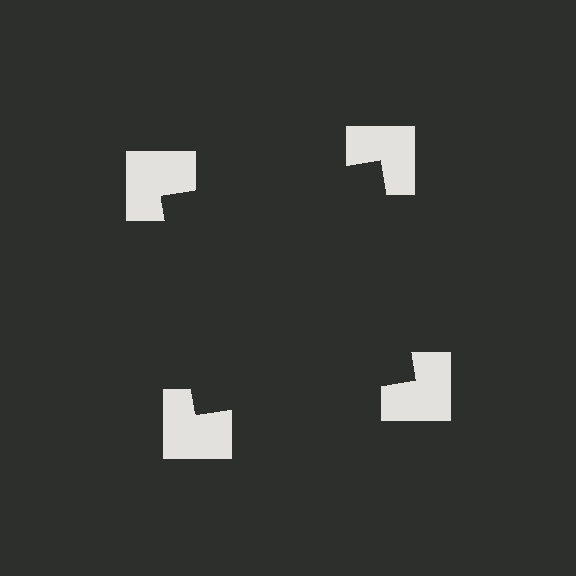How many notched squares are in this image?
There are 4 — one at each vertex of the illusory square.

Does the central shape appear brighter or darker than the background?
It typically appears slightly darker than the background, even though no actual brightness change is drawn.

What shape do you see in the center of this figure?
An illusory square — its edges are inferred from the aligned wedge cuts in the notched squares, not physically drawn.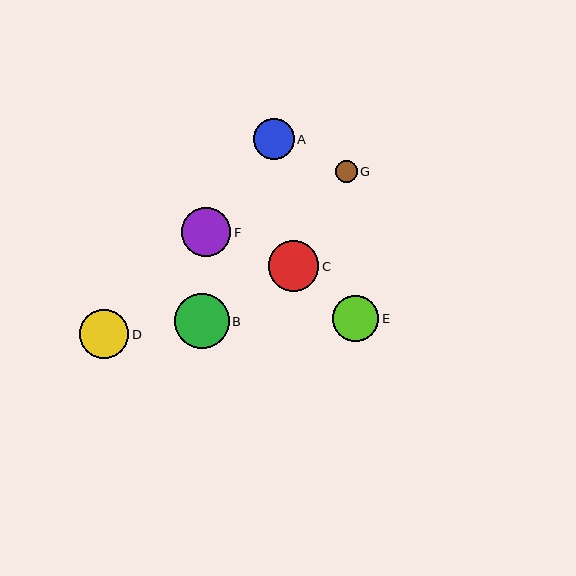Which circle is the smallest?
Circle G is the smallest with a size of approximately 22 pixels.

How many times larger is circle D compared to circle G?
Circle D is approximately 2.3 times the size of circle G.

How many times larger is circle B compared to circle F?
Circle B is approximately 1.1 times the size of circle F.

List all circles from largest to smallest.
From largest to smallest: B, C, D, F, E, A, G.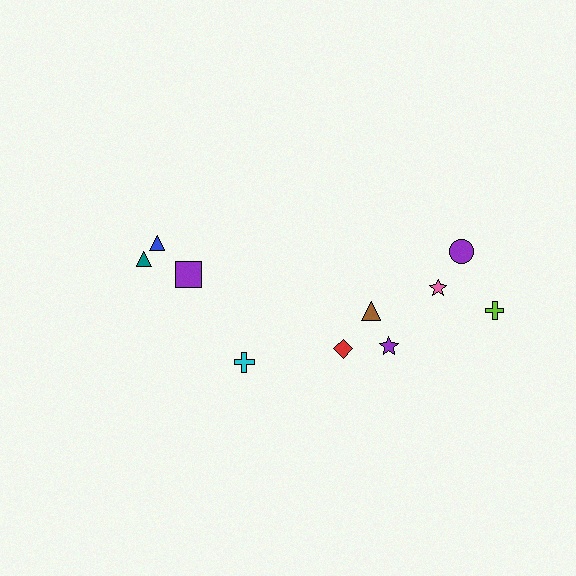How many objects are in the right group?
There are 6 objects.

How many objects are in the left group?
There are 4 objects.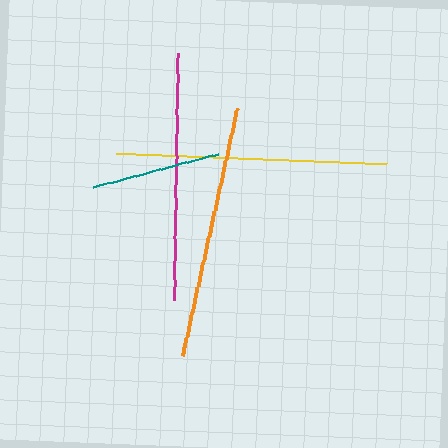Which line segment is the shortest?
The teal line is the shortest at approximately 128 pixels.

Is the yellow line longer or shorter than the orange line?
The yellow line is longer than the orange line.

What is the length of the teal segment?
The teal segment is approximately 128 pixels long.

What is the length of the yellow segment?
The yellow segment is approximately 271 pixels long.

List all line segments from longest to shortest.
From longest to shortest: yellow, orange, magenta, teal.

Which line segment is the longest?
The yellow line is the longest at approximately 271 pixels.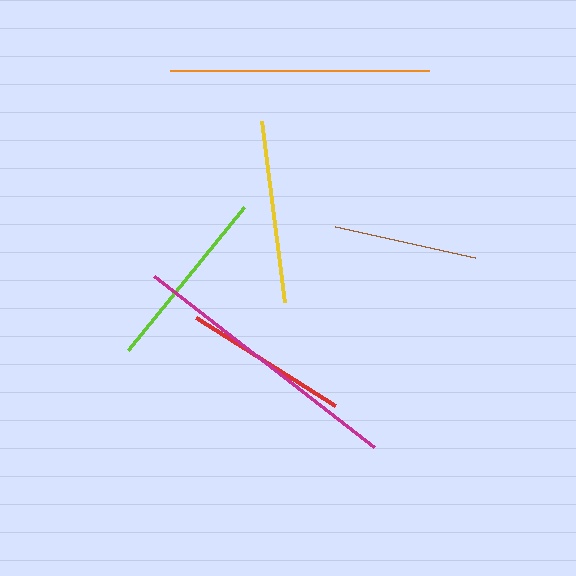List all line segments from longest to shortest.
From longest to shortest: magenta, orange, lime, yellow, red, brown.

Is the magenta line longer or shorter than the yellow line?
The magenta line is longer than the yellow line.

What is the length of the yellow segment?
The yellow segment is approximately 183 pixels long.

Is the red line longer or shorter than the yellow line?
The yellow line is longer than the red line.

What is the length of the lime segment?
The lime segment is approximately 183 pixels long.